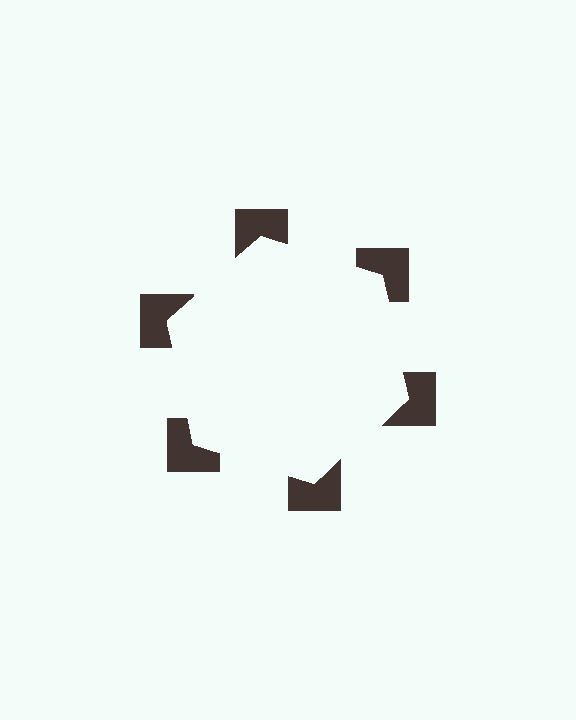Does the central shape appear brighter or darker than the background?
It typically appears slightly brighter than the background, even though no actual brightness change is drawn.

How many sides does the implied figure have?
6 sides.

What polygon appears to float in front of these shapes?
An illusory hexagon — its edges are inferred from the aligned wedge cuts in the notched squares, not physically drawn.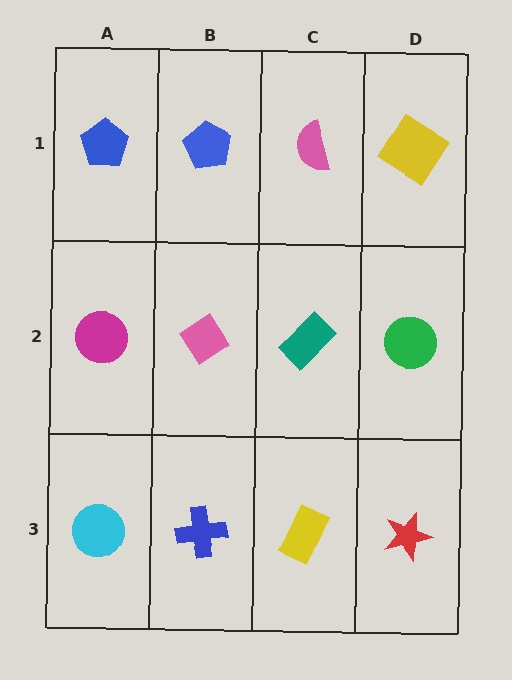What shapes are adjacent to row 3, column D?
A green circle (row 2, column D), a yellow rectangle (row 3, column C).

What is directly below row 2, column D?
A red star.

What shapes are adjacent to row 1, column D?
A green circle (row 2, column D), a pink semicircle (row 1, column C).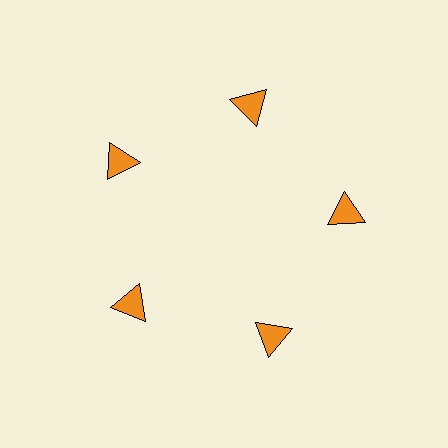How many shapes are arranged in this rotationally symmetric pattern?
There are 5 shapes, arranged in 5 groups of 1.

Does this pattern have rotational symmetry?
Yes, this pattern has 5-fold rotational symmetry. It looks the same after rotating 72 degrees around the center.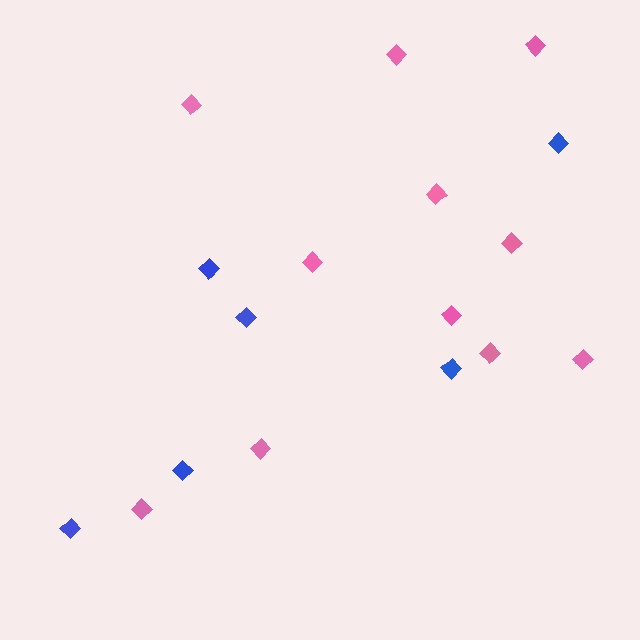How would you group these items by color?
There are 2 groups: one group of pink diamonds (11) and one group of blue diamonds (6).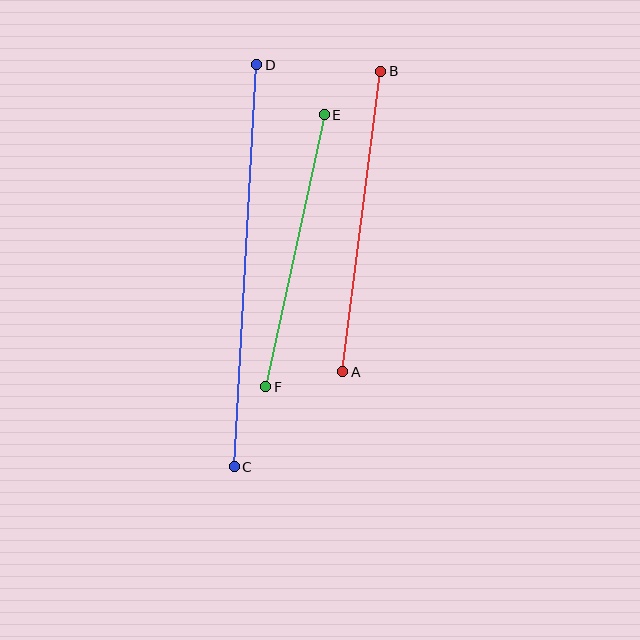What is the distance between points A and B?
The distance is approximately 303 pixels.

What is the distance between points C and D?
The distance is approximately 403 pixels.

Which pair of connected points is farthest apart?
Points C and D are farthest apart.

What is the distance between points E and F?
The distance is approximately 278 pixels.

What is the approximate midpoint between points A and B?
The midpoint is at approximately (362, 221) pixels.